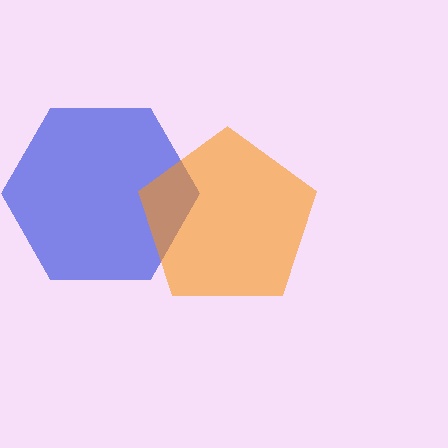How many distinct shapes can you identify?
There are 2 distinct shapes: a blue hexagon, an orange pentagon.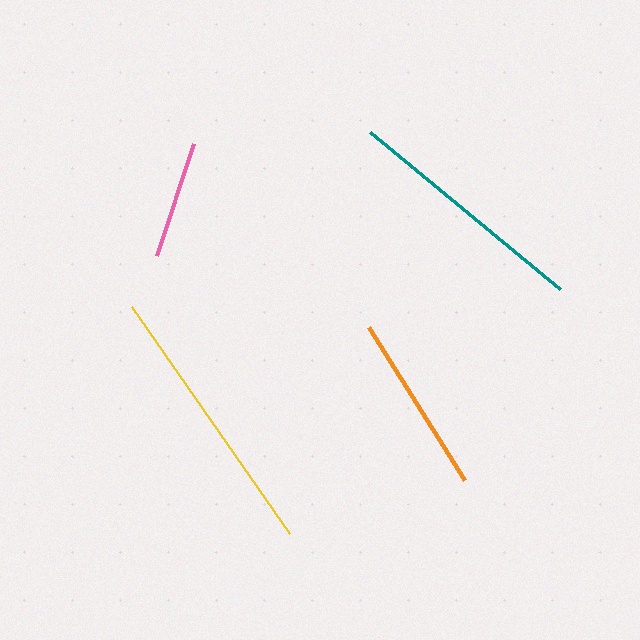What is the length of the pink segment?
The pink segment is approximately 117 pixels long.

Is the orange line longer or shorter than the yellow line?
The yellow line is longer than the orange line.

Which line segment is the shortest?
The pink line is the shortest at approximately 117 pixels.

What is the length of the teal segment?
The teal segment is approximately 246 pixels long.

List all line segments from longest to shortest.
From longest to shortest: yellow, teal, orange, pink.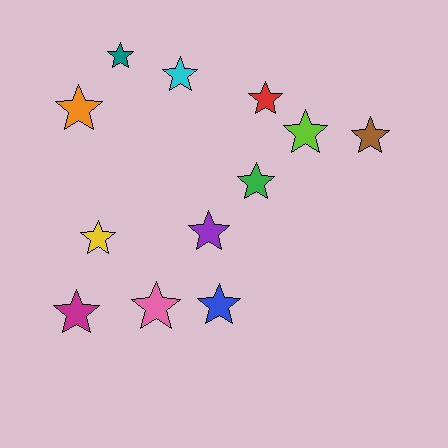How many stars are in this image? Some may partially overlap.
There are 12 stars.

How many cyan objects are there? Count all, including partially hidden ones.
There is 1 cyan object.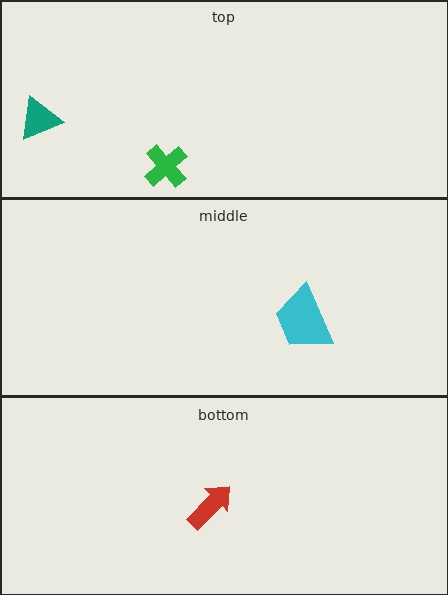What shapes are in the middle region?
The cyan trapezoid.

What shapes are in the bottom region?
The red arrow.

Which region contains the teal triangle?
The top region.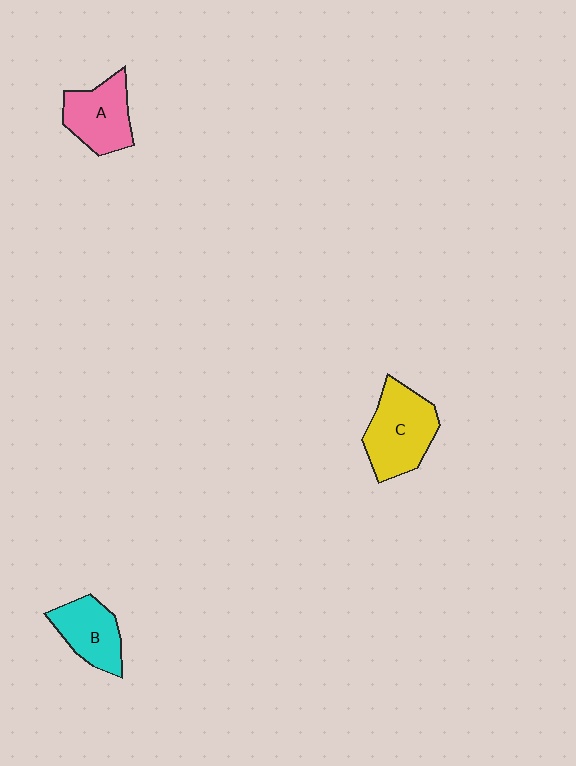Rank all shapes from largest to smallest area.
From largest to smallest: C (yellow), A (pink), B (cyan).